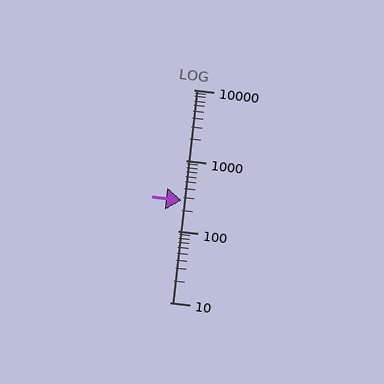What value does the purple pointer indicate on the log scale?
The pointer indicates approximately 270.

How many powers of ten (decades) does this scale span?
The scale spans 3 decades, from 10 to 10000.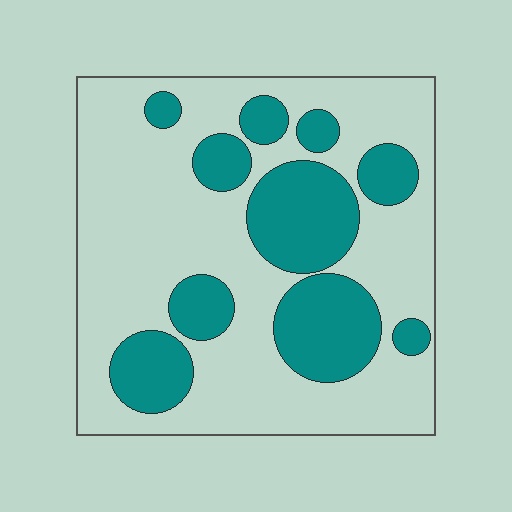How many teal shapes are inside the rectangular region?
10.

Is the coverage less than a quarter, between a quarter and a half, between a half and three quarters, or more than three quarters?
Between a quarter and a half.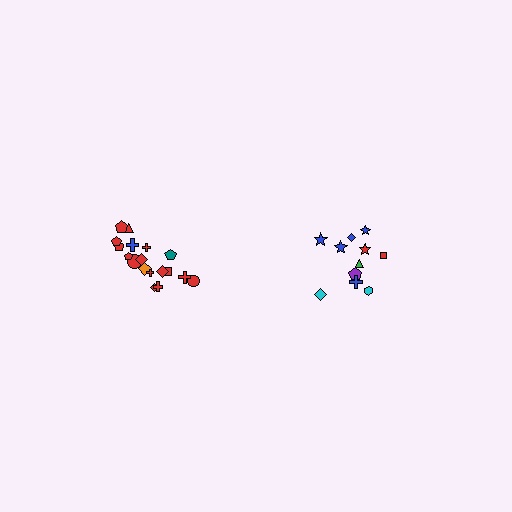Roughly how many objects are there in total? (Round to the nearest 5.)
Roughly 30 objects in total.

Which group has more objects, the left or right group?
The left group.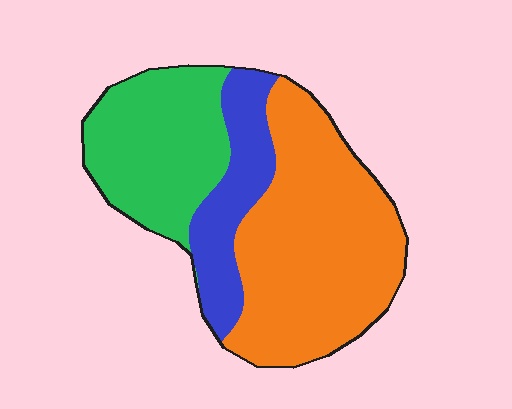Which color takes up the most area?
Orange, at roughly 50%.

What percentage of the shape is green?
Green takes up about one third (1/3) of the shape.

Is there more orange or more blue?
Orange.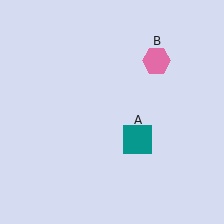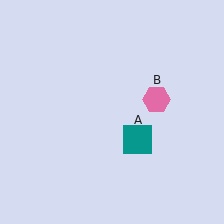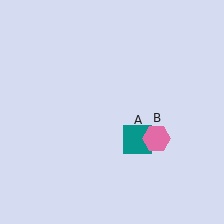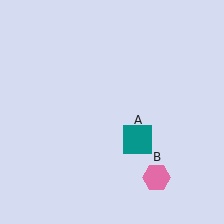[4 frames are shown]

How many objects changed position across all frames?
1 object changed position: pink hexagon (object B).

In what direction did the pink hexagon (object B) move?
The pink hexagon (object B) moved down.